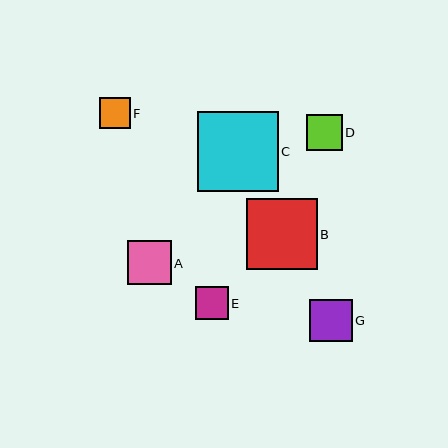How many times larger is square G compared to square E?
Square G is approximately 1.3 times the size of square E.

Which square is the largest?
Square C is the largest with a size of approximately 80 pixels.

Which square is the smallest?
Square F is the smallest with a size of approximately 31 pixels.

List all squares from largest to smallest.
From largest to smallest: C, B, A, G, D, E, F.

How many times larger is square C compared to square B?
Square C is approximately 1.1 times the size of square B.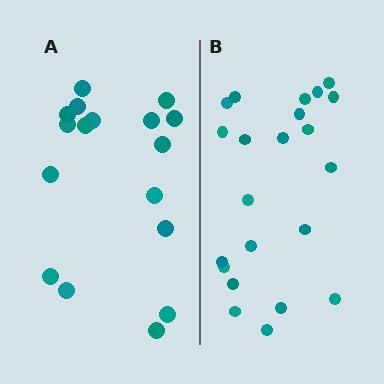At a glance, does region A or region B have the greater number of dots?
Region B (the right region) has more dots.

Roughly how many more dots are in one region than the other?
Region B has about 5 more dots than region A.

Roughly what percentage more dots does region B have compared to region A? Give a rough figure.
About 30% more.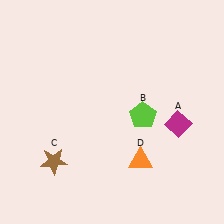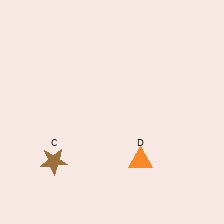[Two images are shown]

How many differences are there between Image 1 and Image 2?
There are 2 differences between the two images.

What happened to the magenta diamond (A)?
The magenta diamond (A) was removed in Image 2. It was in the bottom-right area of Image 1.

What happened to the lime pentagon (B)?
The lime pentagon (B) was removed in Image 2. It was in the bottom-right area of Image 1.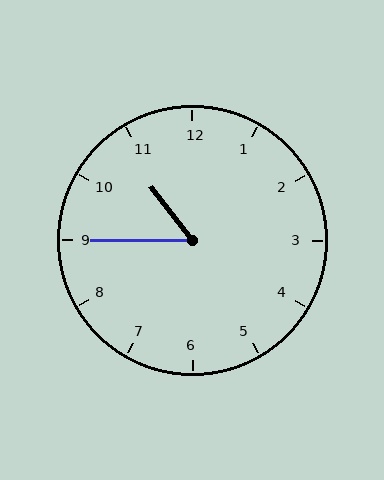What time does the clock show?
10:45.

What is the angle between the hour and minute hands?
Approximately 52 degrees.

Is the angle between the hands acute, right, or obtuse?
It is acute.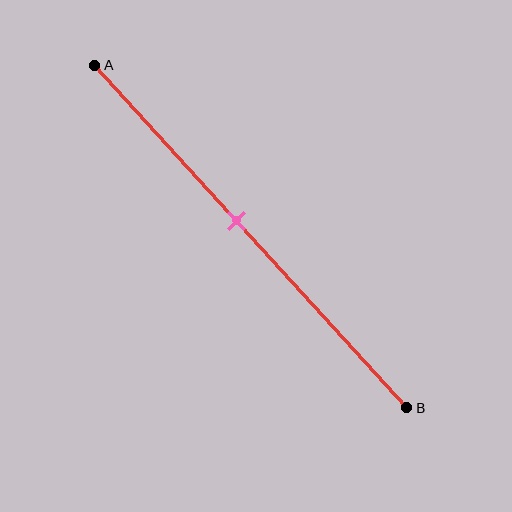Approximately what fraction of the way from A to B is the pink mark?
The pink mark is approximately 45% of the way from A to B.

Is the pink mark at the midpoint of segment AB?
No, the mark is at about 45% from A, not at the 50% midpoint.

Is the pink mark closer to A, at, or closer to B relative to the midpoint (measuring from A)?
The pink mark is closer to point A than the midpoint of segment AB.